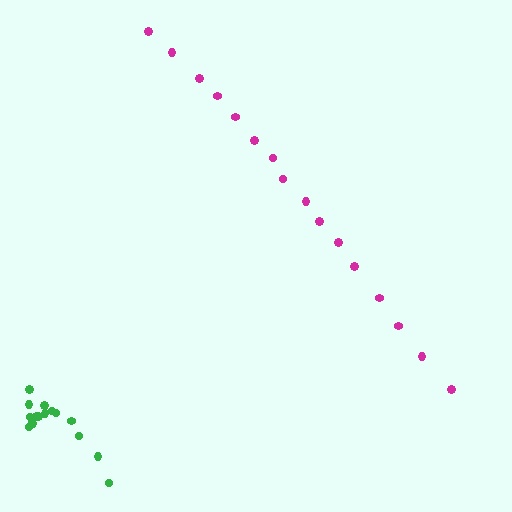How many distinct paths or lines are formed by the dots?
There are 2 distinct paths.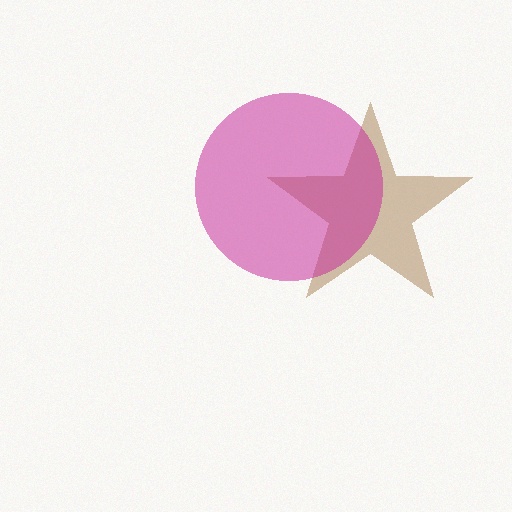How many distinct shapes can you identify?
There are 2 distinct shapes: a brown star, a magenta circle.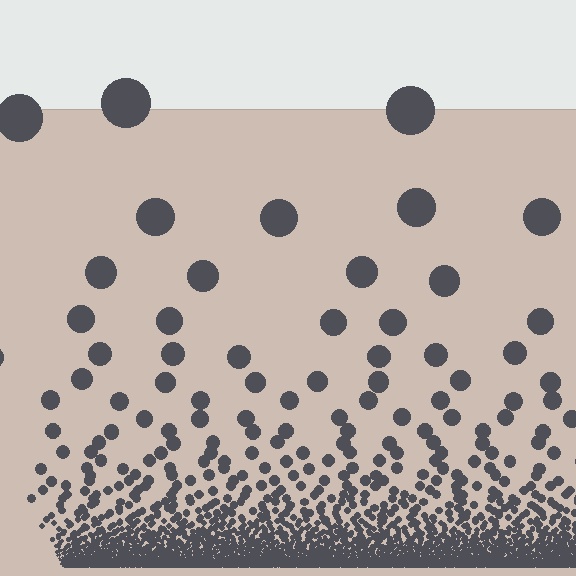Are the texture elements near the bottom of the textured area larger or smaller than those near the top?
Smaller. The gradient is inverted — elements near the bottom are smaller and denser.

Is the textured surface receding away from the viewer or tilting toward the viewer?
The surface appears to tilt toward the viewer. Texture elements get larger and sparser toward the top.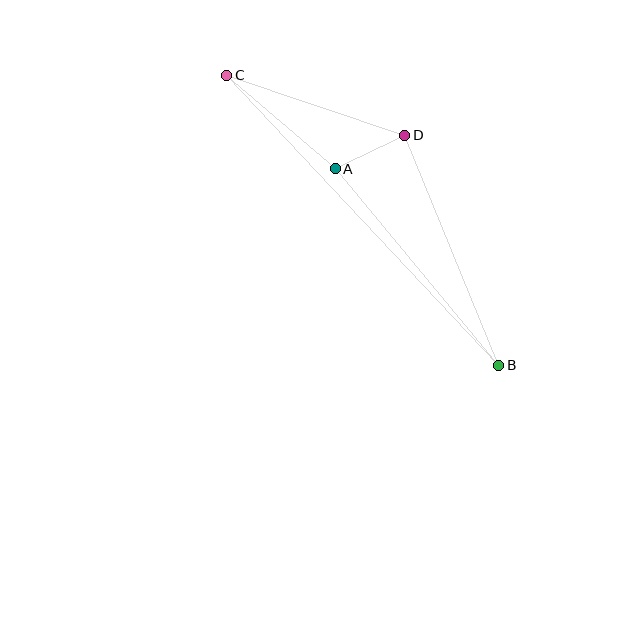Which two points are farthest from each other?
Points B and C are farthest from each other.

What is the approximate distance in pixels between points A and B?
The distance between A and B is approximately 256 pixels.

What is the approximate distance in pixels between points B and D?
The distance between B and D is approximately 249 pixels.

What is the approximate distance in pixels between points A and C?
The distance between A and C is approximately 143 pixels.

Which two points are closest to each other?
Points A and D are closest to each other.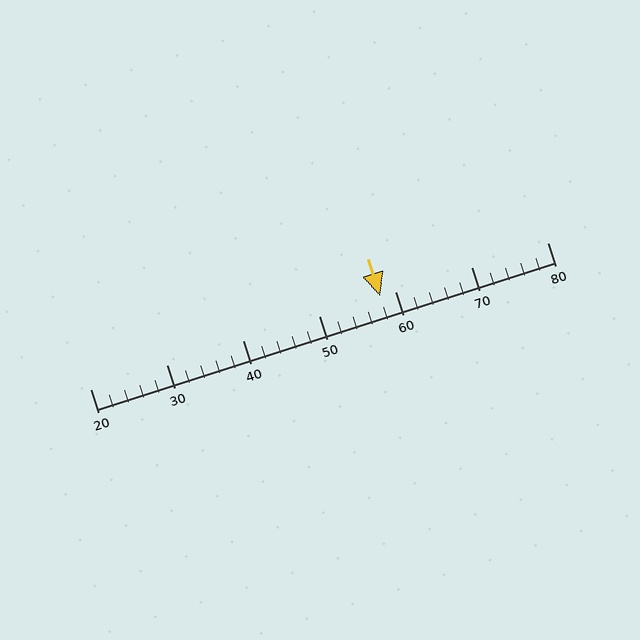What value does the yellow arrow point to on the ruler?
The yellow arrow points to approximately 58.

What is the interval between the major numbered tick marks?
The major tick marks are spaced 10 units apart.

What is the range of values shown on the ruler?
The ruler shows values from 20 to 80.